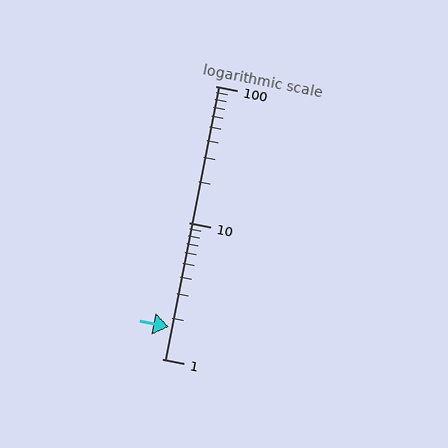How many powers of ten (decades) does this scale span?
The scale spans 2 decades, from 1 to 100.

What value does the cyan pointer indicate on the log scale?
The pointer indicates approximately 1.7.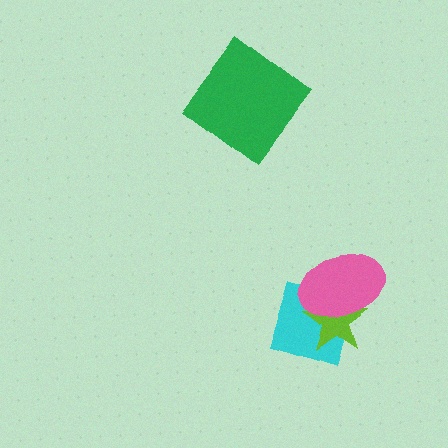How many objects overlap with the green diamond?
0 objects overlap with the green diamond.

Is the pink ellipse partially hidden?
No, no other shape covers it.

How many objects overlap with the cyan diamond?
2 objects overlap with the cyan diamond.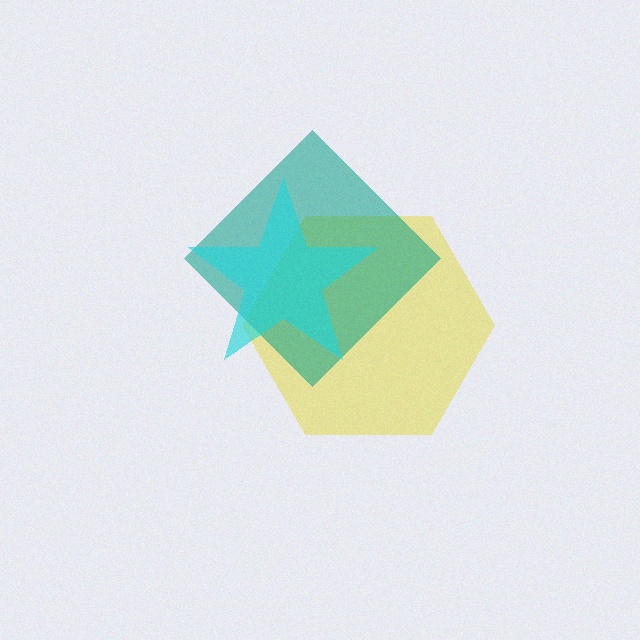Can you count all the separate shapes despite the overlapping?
Yes, there are 3 separate shapes.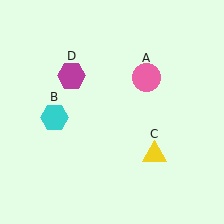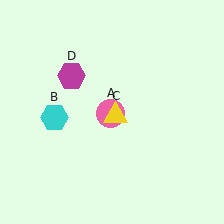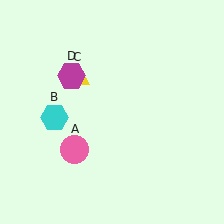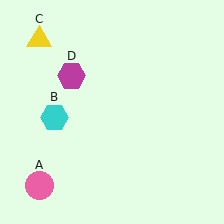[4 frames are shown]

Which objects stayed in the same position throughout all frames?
Cyan hexagon (object B) and magenta hexagon (object D) remained stationary.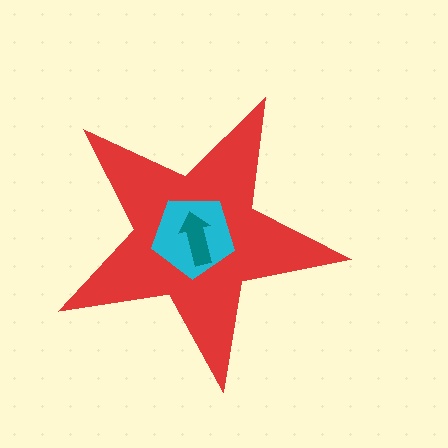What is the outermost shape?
The red star.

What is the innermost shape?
The teal arrow.